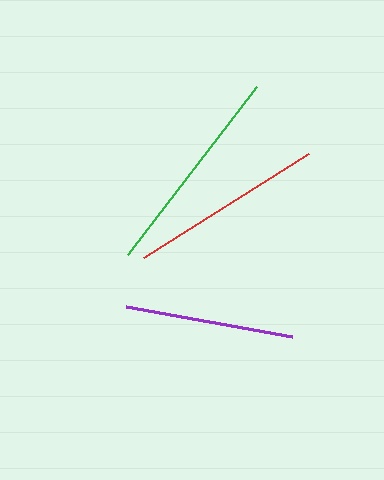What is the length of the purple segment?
The purple segment is approximately 169 pixels long.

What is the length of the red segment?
The red segment is approximately 195 pixels long.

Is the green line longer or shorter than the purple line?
The green line is longer than the purple line.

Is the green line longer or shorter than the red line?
The green line is longer than the red line.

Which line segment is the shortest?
The purple line is the shortest at approximately 169 pixels.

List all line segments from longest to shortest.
From longest to shortest: green, red, purple.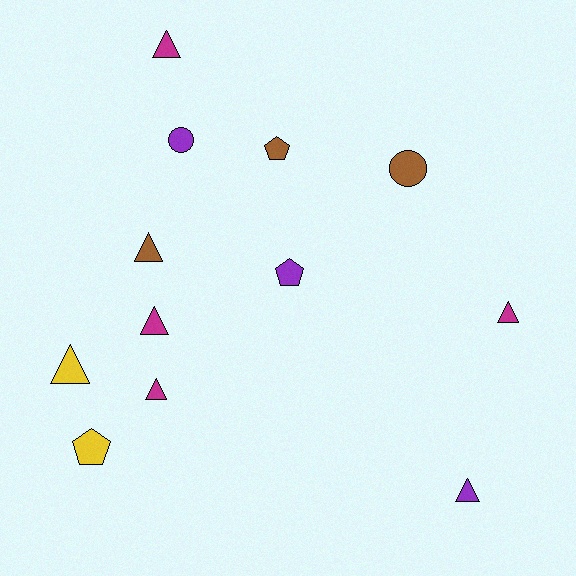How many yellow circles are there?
There are no yellow circles.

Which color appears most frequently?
Magenta, with 4 objects.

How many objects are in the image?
There are 12 objects.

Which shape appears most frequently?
Triangle, with 7 objects.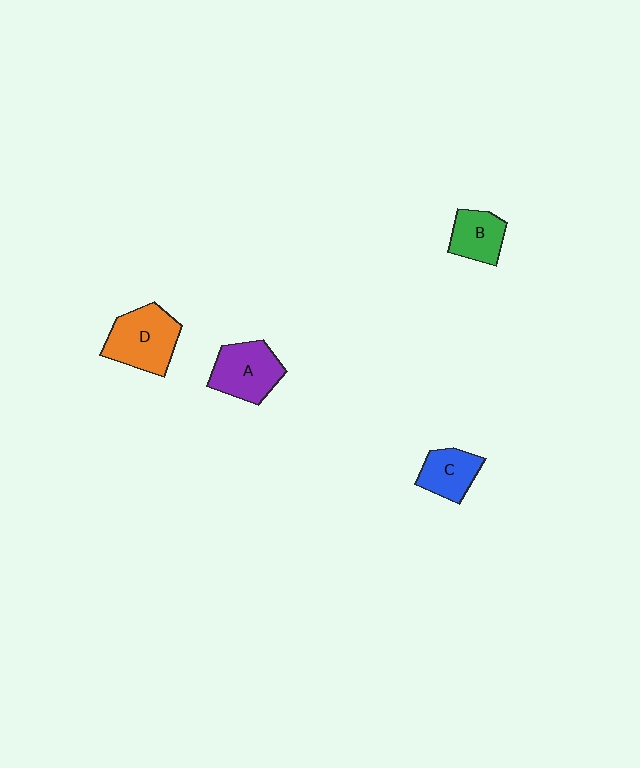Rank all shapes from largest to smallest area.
From largest to smallest: D (orange), A (purple), C (blue), B (green).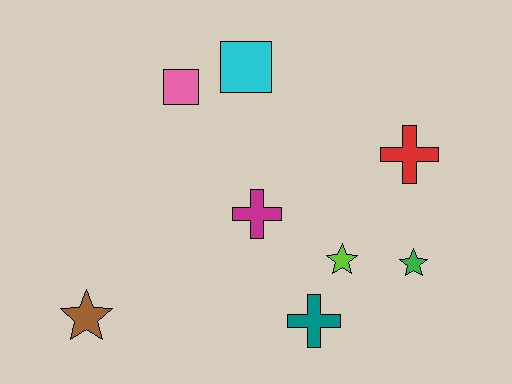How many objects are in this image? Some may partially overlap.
There are 8 objects.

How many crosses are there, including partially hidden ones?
There are 3 crosses.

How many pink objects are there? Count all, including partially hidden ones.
There is 1 pink object.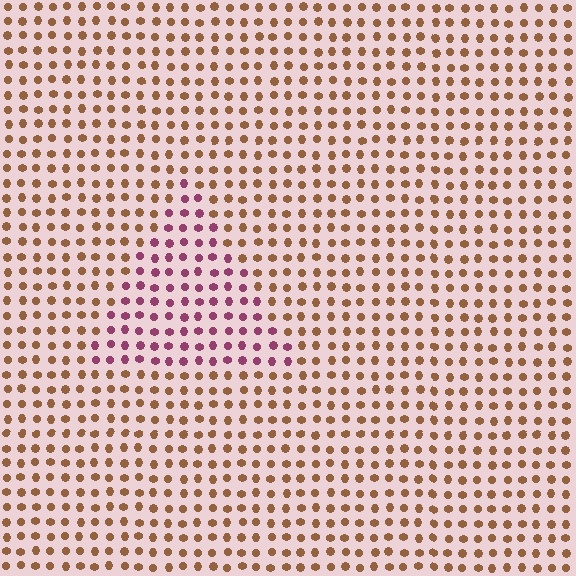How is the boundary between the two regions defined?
The boundary is defined purely by a slight shift in hue (about 58 degrees). Spacing, size, and orientation are identical on both sides.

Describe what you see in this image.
The image is filled with small brown elements in a uniform arrangement. A triangle-shaped region is visible where the elements are tinted to a slightly different hue, forming a subtle color boundary.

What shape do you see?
I see a triangle.